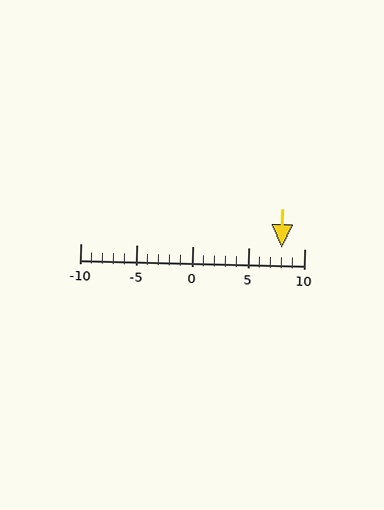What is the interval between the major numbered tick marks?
The major tick marks are spaced 5 units apart.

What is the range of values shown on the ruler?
The ruler shows values from -10 to 10.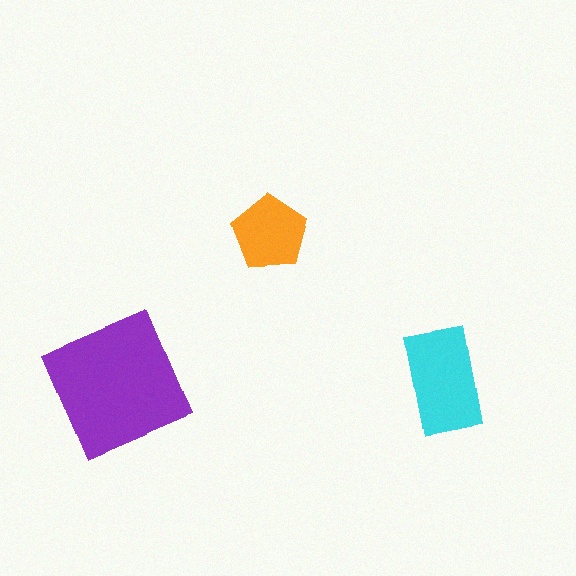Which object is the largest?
The purple square.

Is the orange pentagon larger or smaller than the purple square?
Smaller.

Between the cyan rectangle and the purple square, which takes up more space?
The purple square.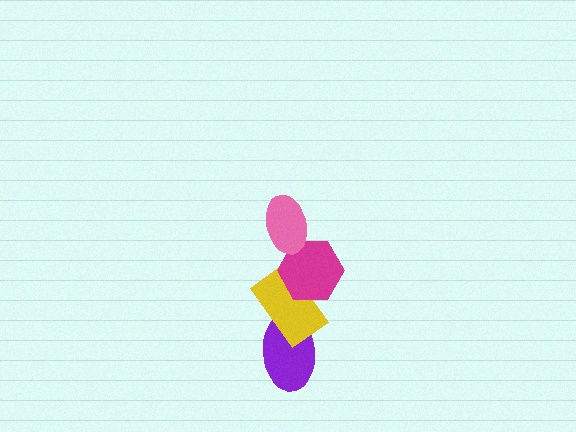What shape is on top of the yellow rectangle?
The magenta hexagon is on top of the yellow rectangle.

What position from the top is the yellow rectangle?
The yellow rectangle is 3rd from the top.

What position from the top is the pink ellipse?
The pink ellipse is 1st from the top.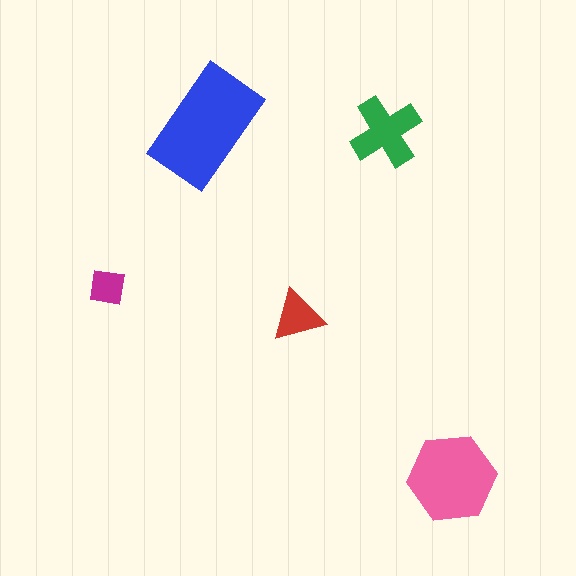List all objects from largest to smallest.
The blue rectangle, the pink hexagon, the green cross, the red triangle, the magenta square.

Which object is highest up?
The blue rectangle is topmost.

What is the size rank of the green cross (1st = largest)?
3rd.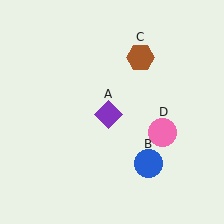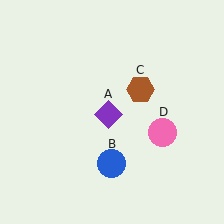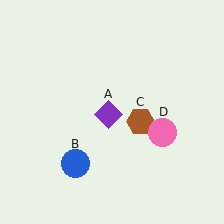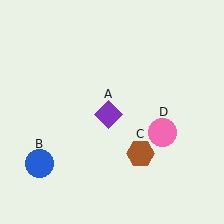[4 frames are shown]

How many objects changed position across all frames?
2 objects changed position: blue circle (object B), brown hexagon (object C).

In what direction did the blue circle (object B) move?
The blue circle (object B) moved left.